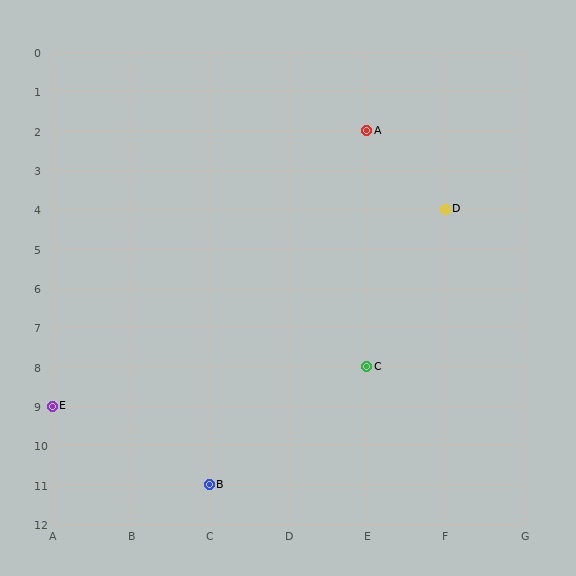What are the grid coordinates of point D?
Point D is at grid coordinates (F, 4).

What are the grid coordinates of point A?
Point A is at grid coordinates (E, 2).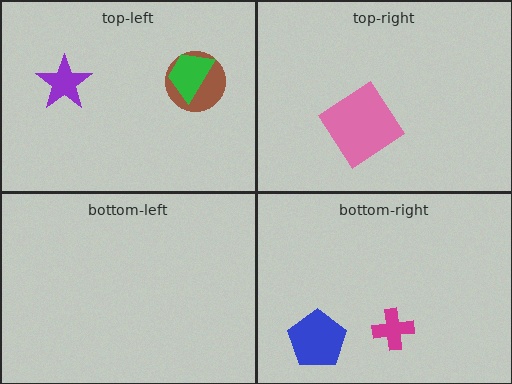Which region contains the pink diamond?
The top-right region.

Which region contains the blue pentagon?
The bottom-right region.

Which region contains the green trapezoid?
The top-left region.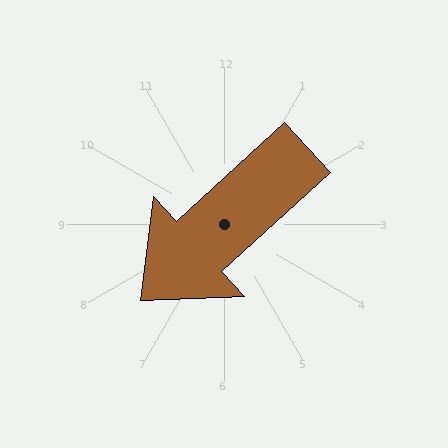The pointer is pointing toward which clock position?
Roughly 8 o'clock.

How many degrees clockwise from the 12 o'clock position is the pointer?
Approximately 228 degrees.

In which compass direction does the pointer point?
Southwest.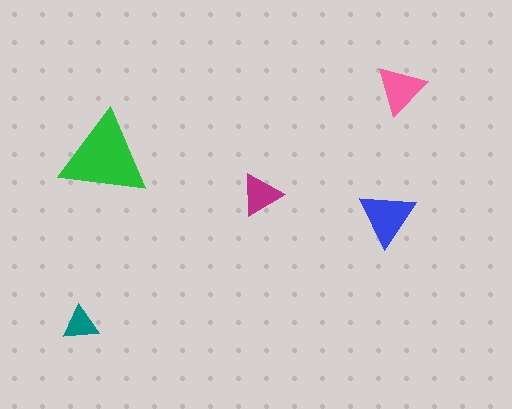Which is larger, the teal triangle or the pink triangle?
The pink one.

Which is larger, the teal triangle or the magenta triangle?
The magenta one.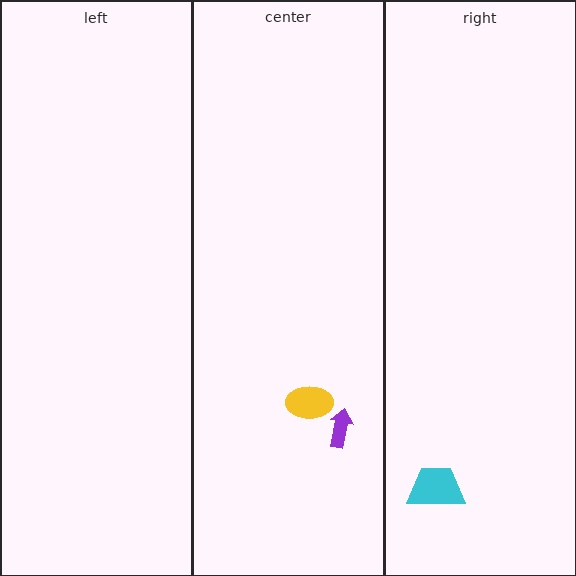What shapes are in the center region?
The purple arrow, the yellow ellipse.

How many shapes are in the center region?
2.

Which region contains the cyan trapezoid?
The right region.